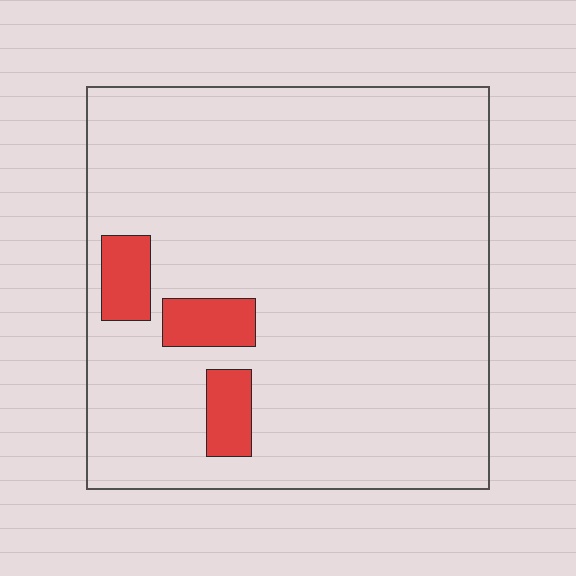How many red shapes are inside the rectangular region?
3.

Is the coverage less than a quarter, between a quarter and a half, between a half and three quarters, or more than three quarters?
Less than a quarter.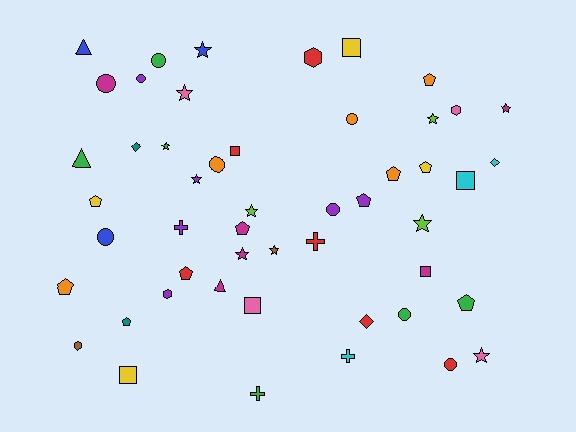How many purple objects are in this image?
There are 6 purple objects.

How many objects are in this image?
There are 50 objects.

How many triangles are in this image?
There are 3 triangles.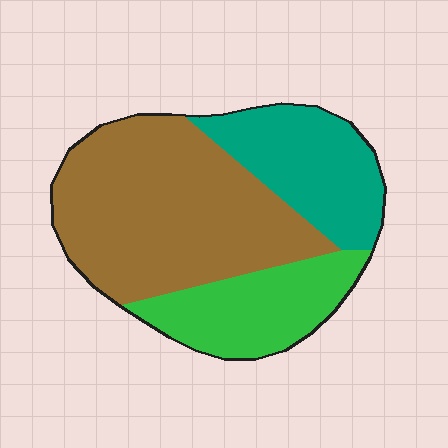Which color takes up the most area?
Brown, at roughly 55%.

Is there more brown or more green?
Brown.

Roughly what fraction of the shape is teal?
Teal covers roughly 25% of the shape.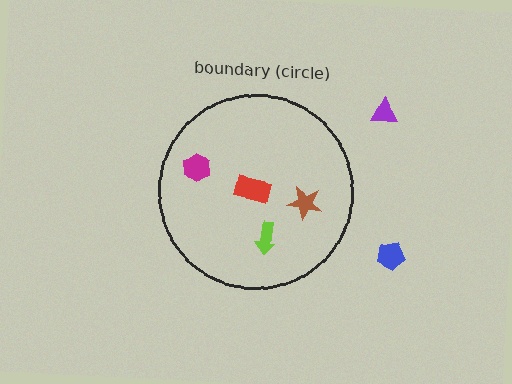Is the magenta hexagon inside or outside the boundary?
Inside.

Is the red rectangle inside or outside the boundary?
Inside.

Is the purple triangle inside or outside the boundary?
Outside.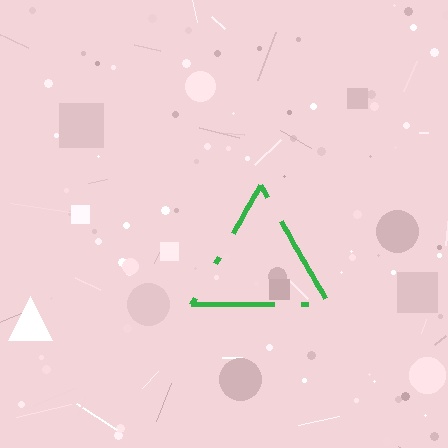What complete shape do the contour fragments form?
The contour fragments form a triangle.